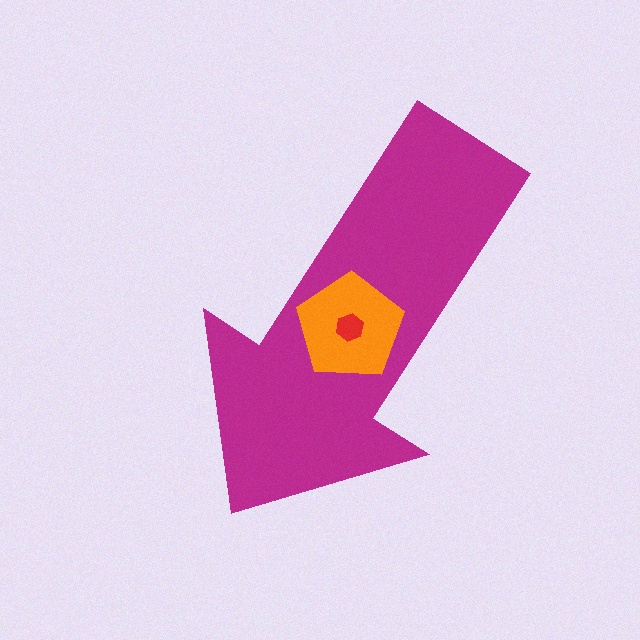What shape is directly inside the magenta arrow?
The orange pentagon.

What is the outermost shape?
The magenta arrow.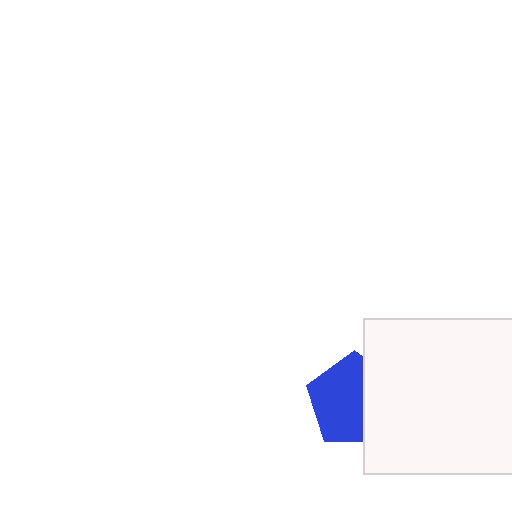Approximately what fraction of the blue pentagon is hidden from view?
Roughly 37% of the blue pentagon is hidden behind the white square.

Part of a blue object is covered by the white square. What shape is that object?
It is a pentagon.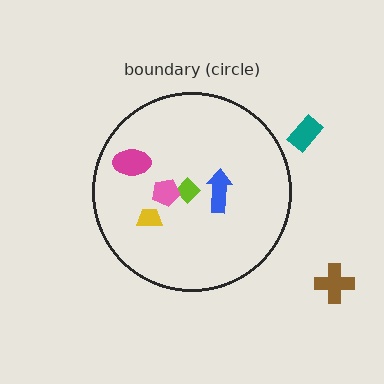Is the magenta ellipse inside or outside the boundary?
Inside.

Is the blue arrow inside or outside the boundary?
Inside.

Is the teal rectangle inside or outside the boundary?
Outside.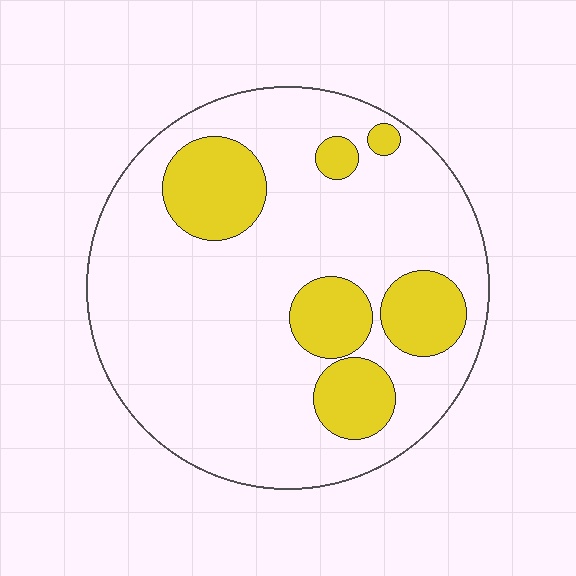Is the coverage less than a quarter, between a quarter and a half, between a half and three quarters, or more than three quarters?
Less than a quarter.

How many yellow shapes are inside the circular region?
6.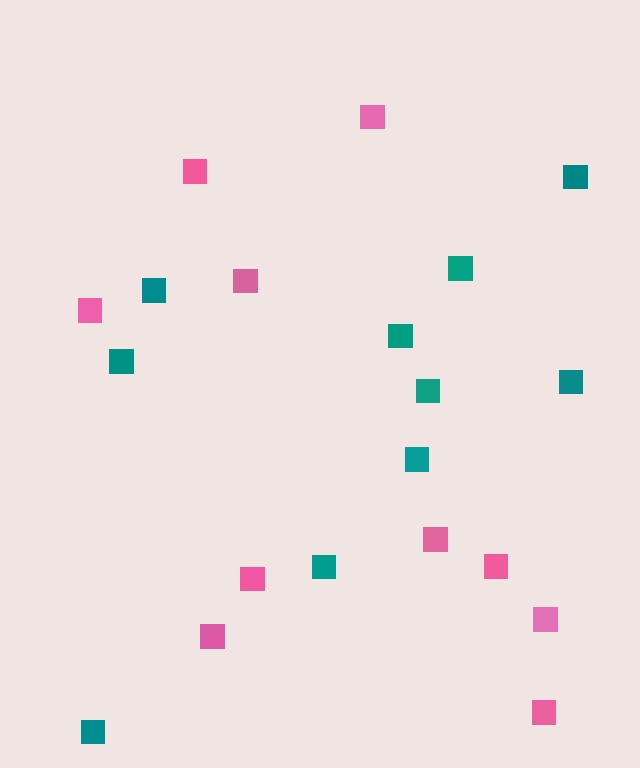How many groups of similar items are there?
There are 2 groups: one group of teal squares (10) and one group of pink squares (10).